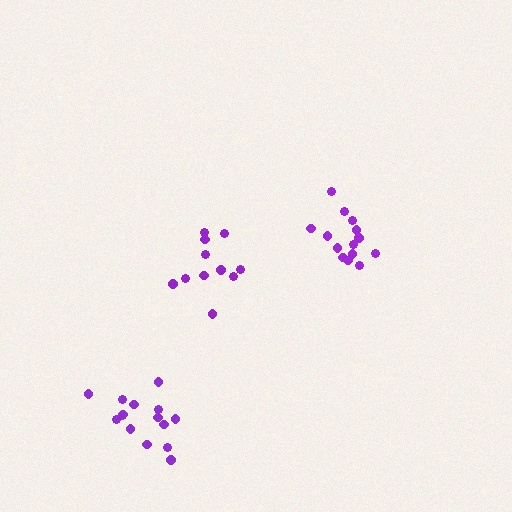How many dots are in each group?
Group 1: 15 dots, Group 2: 14 dots, Group 3: 11 dots (40 total).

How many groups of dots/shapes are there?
There are 3 groups.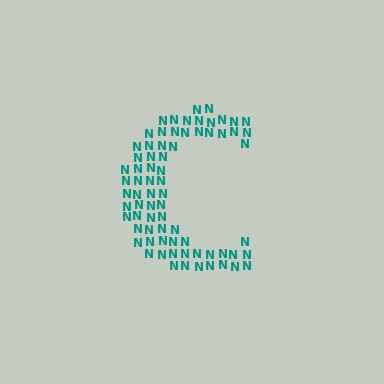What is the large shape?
The large shape is the letter C.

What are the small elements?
The small elements are letter N's.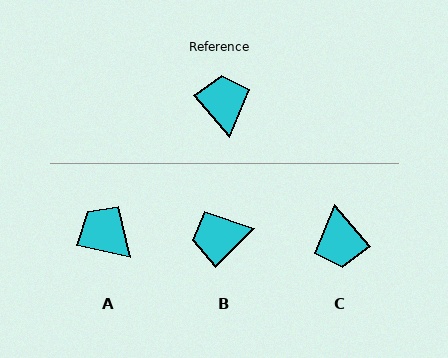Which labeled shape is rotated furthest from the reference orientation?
C, about 179 degrees away.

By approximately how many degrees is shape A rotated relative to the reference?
Approximately 37 degrees counter-clockwise.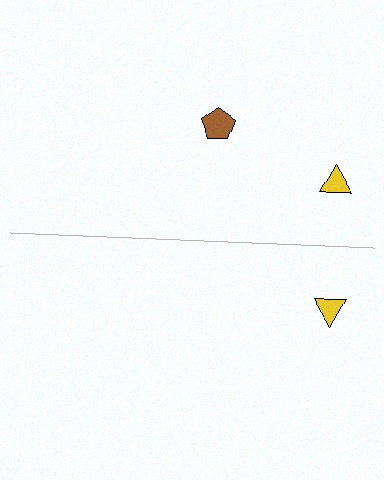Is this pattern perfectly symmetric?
No, the pattern is not perfectly symmetric. A brown pentagon is missing from the bottom side.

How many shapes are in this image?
There are 3 shapes in this image.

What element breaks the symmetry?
A brown pentagon is missing from the bottom side.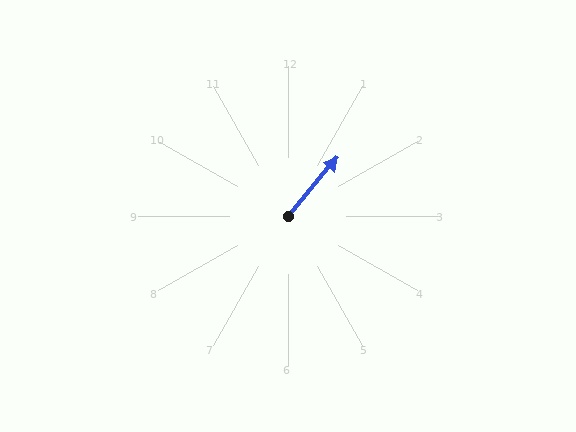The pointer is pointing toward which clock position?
Roughly 1 o'clock.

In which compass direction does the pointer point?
Northeast.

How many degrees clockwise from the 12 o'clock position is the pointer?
Approximately 40 degrees.